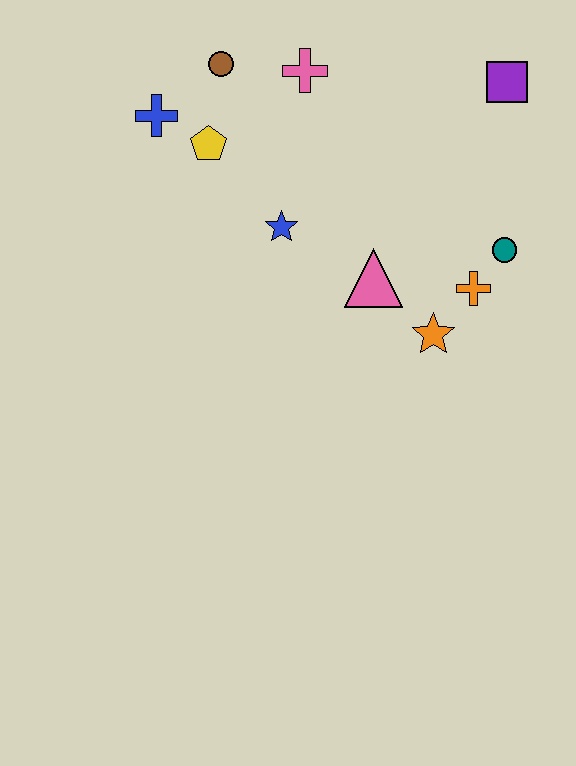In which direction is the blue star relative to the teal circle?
The blue star is to the left of the teal circle.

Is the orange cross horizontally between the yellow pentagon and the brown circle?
No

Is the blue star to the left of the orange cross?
Yes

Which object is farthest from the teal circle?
The blue cross is farthest from the teal circle.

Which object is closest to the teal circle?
The orange cross is closest to the teal circle.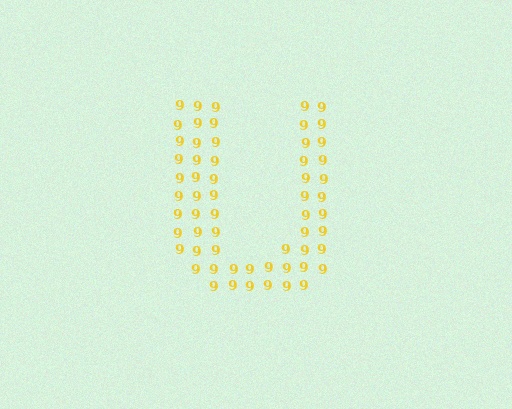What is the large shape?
The large shape is the letter U.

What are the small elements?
The small elements are digit 9's.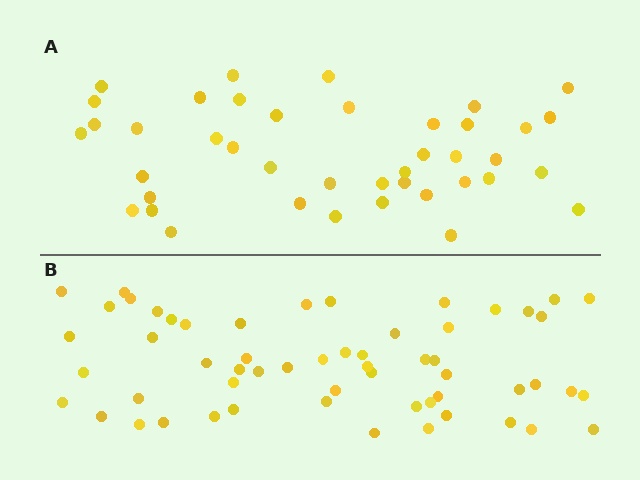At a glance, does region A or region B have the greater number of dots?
Region B (the bottom region) has more dots.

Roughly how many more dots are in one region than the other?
Region B has approximately 15 more dots than region A.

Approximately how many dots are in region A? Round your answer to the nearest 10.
About 40 dots. (The exact count is 41, which rounds to 40.)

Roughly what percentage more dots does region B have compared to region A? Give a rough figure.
About 40% more.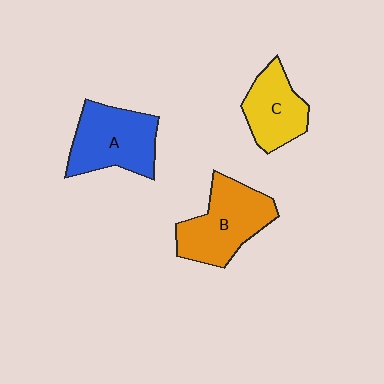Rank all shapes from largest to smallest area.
From largest to smallest: B (orange), A (blue), C (yellow).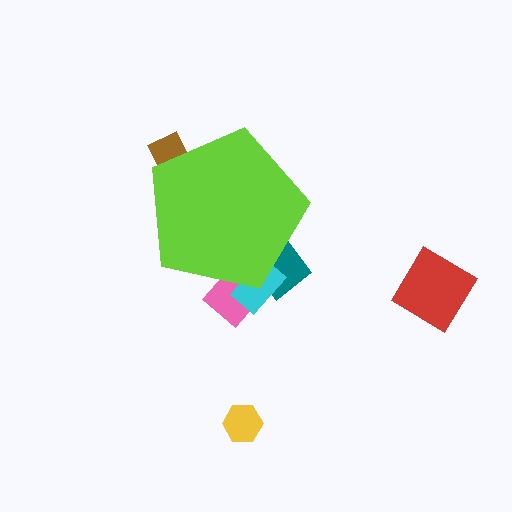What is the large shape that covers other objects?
A lime pentagon.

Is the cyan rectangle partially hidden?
Yes, the cyan rectangle is partially hidden behind the lime pentagon.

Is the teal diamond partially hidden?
Yes, the teal diamond is partially hidden behind the lime pentagon.